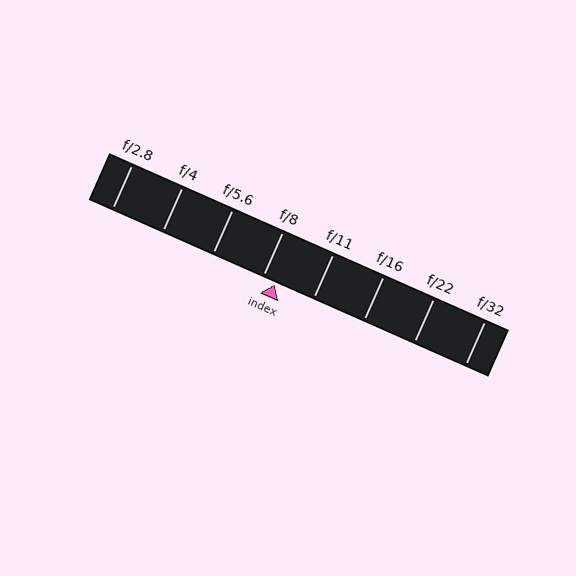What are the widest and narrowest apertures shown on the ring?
The widest aperture shown is f/2.8 and the narrowest is f/32.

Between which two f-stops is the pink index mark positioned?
The index mark is between f/8 and f/11.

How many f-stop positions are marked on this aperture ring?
There are 8 f-stop positions marked.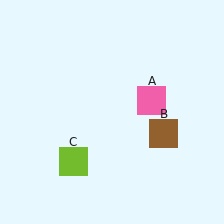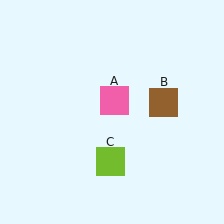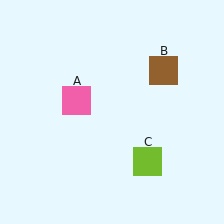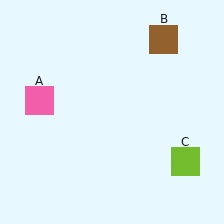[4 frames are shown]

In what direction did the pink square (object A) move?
The pink square (object A) moved left.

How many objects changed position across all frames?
3 objects changed position: pink square (object A), brown square (object B), lime square (object C).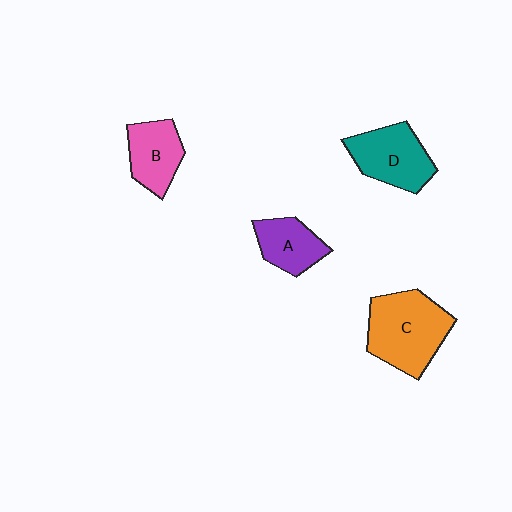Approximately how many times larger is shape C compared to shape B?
Approximately 1.6 times.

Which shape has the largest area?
Shape C (orange).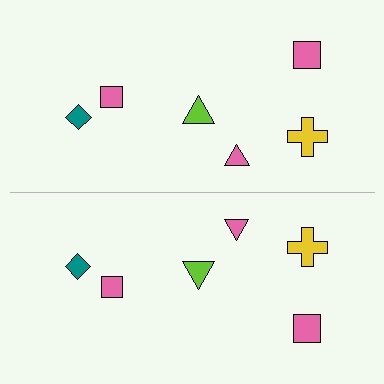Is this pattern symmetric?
Yes, this pattern has bilateral (reflection) symmetry.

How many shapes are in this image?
There are 12 shapes in this image.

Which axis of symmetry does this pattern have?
The pattern has a horizontal axis of symmetry running through the center of the image.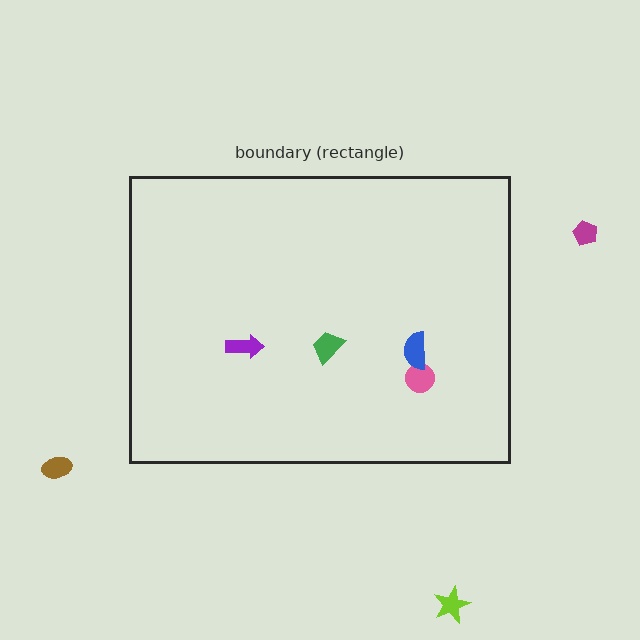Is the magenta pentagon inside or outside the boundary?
Outside.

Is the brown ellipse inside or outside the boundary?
Outside.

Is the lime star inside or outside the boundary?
Outside.